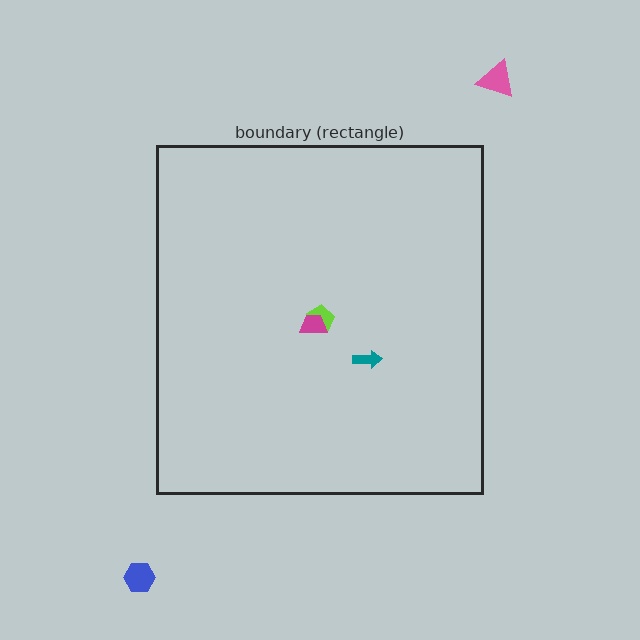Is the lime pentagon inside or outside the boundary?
Inside.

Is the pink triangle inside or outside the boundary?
Outside.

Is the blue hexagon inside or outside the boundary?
Outside.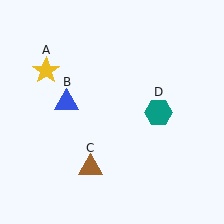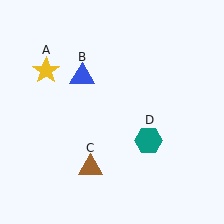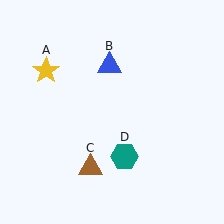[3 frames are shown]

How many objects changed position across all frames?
2 objects changed position: blue triangle (object B), teal hexagon (object D).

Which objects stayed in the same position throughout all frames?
Yellow star (object A) and brown triangle (object C) remained stationary.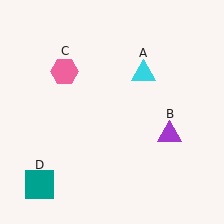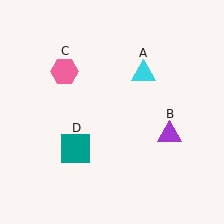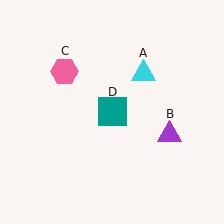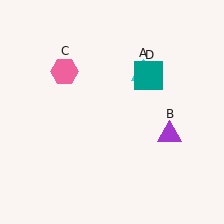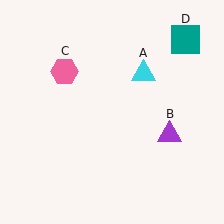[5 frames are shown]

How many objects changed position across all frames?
1 object changed position: teal square (object D).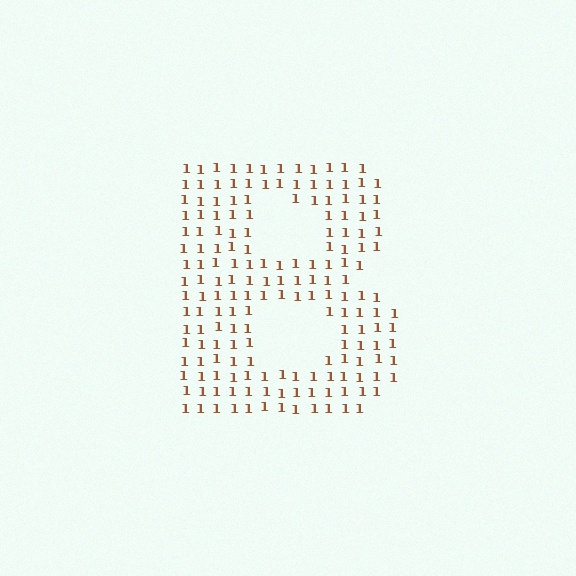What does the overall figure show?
The overall figure shows the letter B.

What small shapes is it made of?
It is made of small digit 1's.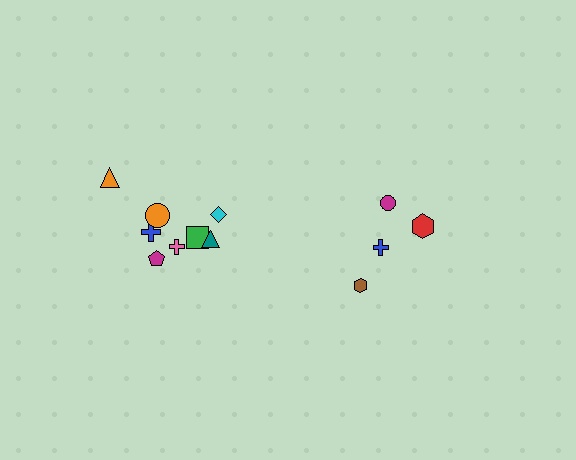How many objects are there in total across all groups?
There are 12 objects.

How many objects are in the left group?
There are 8 objects.